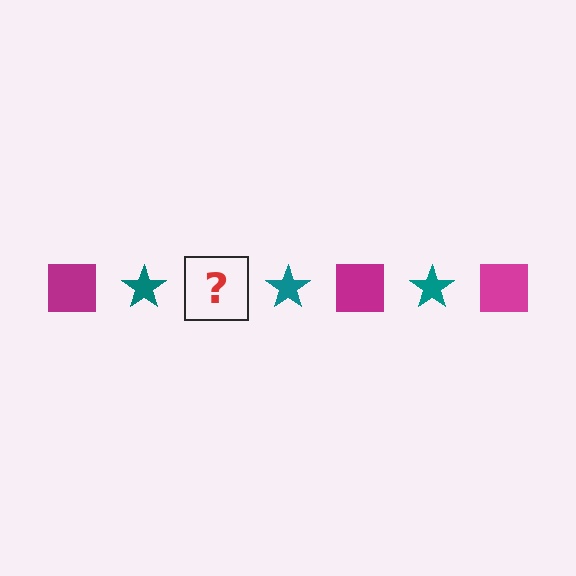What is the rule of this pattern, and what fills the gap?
The rule is that the pattern alternates between magenta square and teal star. The gap should be filled with a magenta square.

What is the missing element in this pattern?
The missing element is a magenta square.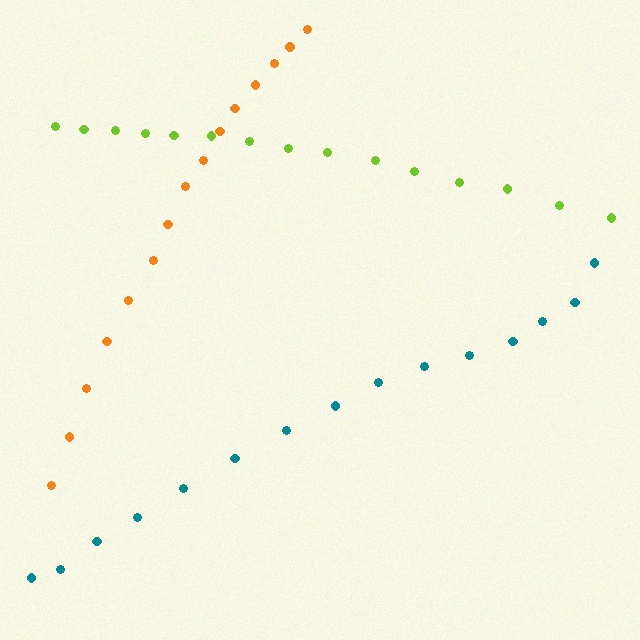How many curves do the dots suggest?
There are 3 distinct paths.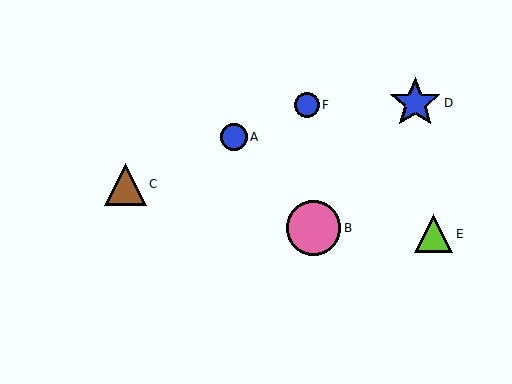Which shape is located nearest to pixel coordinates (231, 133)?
The blue circle (labeled A) at (234, 137) is nearest to that location.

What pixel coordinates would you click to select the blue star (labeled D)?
Click at (415, 103) to select the blue star D.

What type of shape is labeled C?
Shape C is a brown triangle.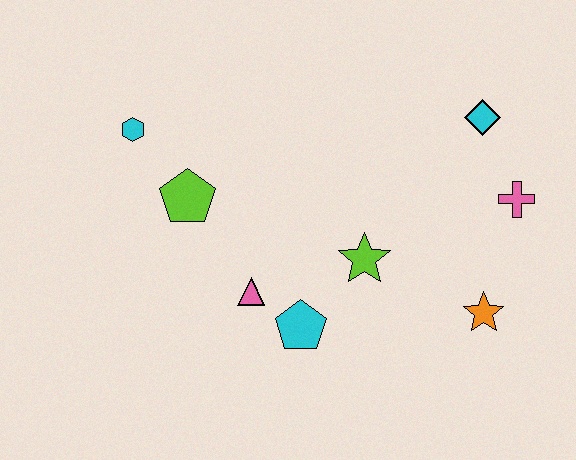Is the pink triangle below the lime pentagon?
Yes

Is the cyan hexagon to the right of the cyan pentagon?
No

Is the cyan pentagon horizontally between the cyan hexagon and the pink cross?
Yes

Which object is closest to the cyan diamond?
The pink cross is closest to the cyan diamond.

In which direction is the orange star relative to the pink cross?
The orange star is below the pink cross.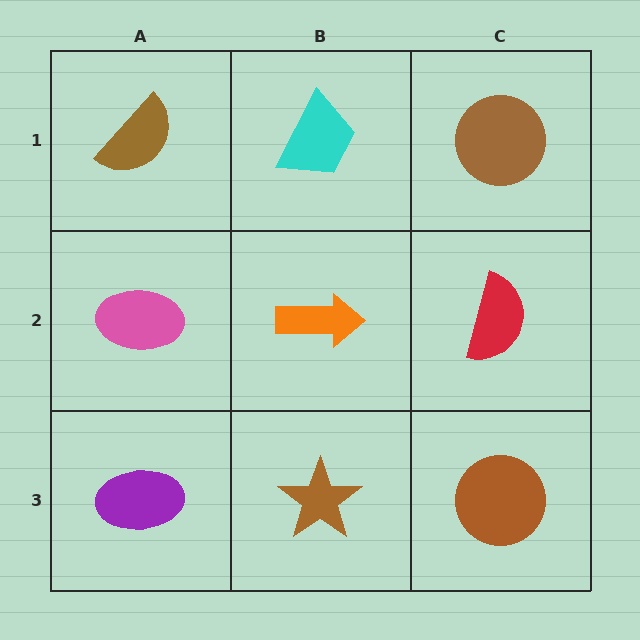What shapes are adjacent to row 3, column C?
A red semicircle (row 2, column C), a brown star (row 3, column B).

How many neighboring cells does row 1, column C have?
2.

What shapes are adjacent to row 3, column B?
An orange arrow (row 2, column B), a purple ellipse (row 3, column A), a brown circle (row 3, column C).